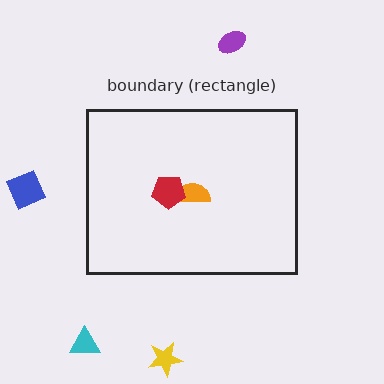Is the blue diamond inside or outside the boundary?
Outside.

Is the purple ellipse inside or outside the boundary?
Outside.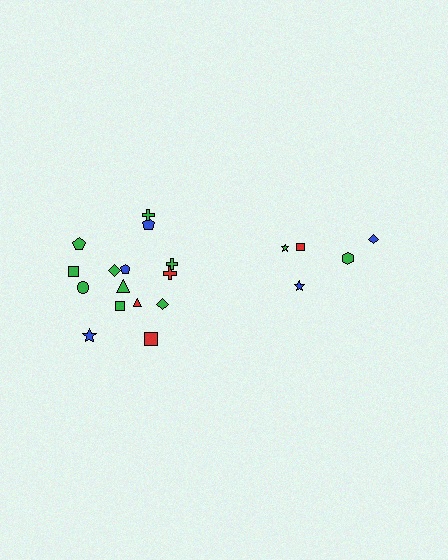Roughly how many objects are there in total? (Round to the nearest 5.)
Roughly 20 objects in total.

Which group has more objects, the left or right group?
The left group.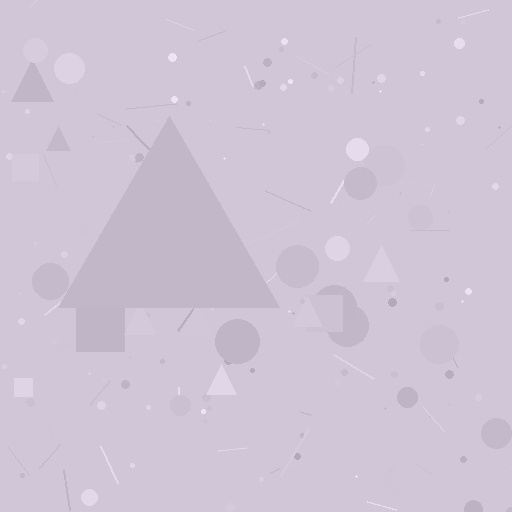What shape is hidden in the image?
A triangle is hidden in the image.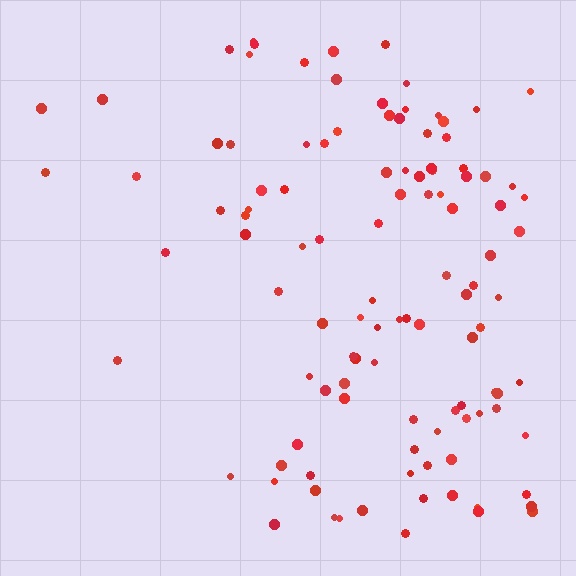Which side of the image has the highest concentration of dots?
The right.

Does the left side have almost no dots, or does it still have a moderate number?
Still a moderate number, just noticeably fewer than the right.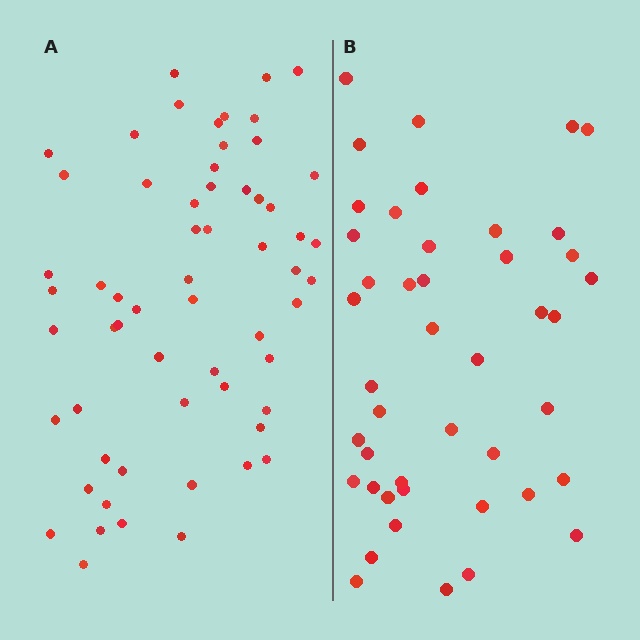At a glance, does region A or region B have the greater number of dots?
Region A (the left region) has more dots.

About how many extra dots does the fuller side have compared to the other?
Region A has approximately 15 more dots than region B.